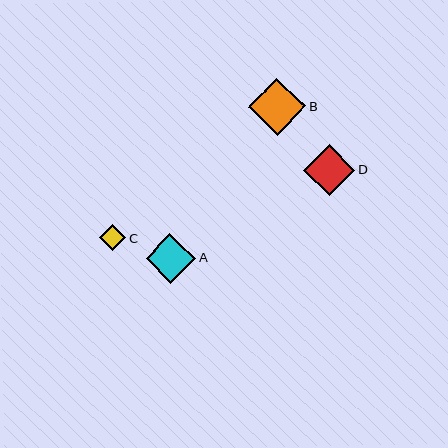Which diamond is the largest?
Diamond B is the largest with a size of approximately 57 pixels.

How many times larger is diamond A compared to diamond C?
Diamond A is approximately 1.9 times the size of diamond C.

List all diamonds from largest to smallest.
From largest to smallest: B, D, A, C.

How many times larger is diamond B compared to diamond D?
Diamond B is approximately 1.1 times the size of diamond D.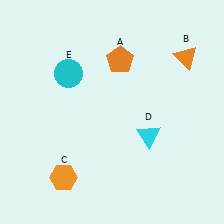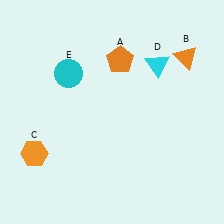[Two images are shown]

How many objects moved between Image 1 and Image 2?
2 objects moved between the two images.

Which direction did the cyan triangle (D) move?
The cyan triangle (D) moved up.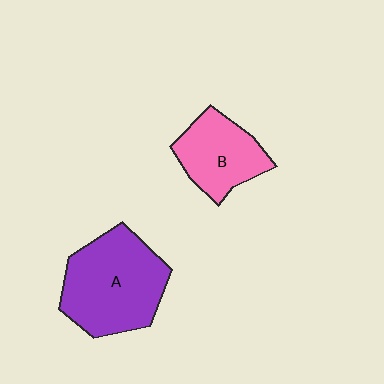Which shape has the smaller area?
Shape B (pink).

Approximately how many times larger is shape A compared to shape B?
Approximately 1.6 times.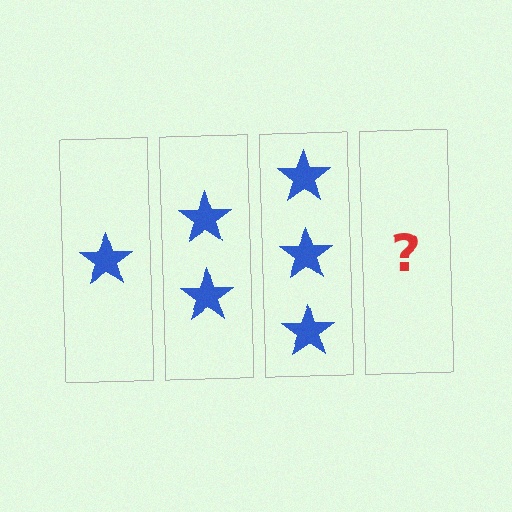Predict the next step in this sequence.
The next step is 4 stars.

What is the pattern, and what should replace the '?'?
The pattern is that each step adds one more star. The '?' should be 4 stars.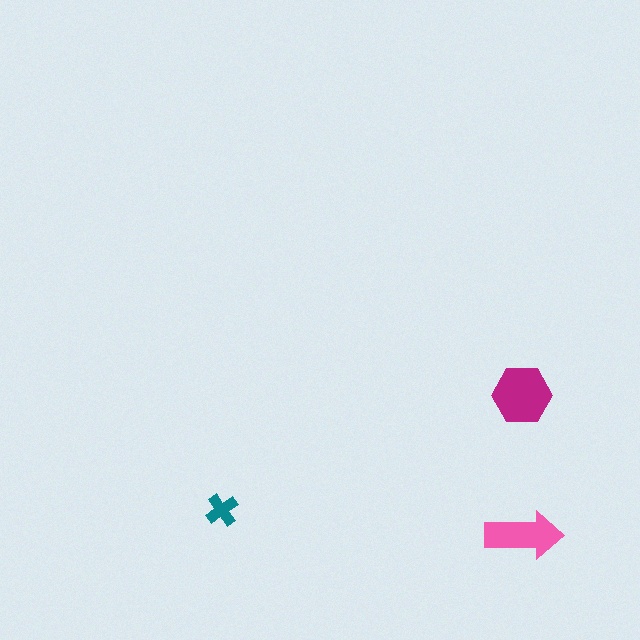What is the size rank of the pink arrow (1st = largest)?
2nd.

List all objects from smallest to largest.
The teal cross, the pink arrow, the magenta hexagon.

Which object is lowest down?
The pink arrow is bottommost.